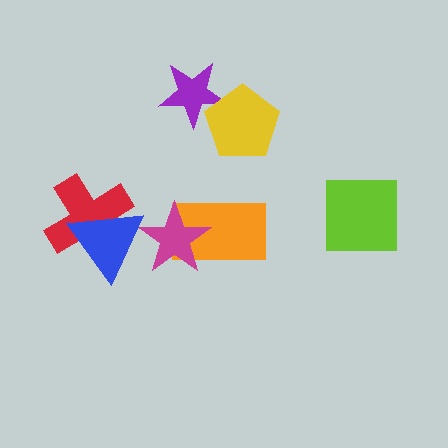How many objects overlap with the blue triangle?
2 objects overlap with the blue triangle.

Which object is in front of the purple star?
The yellow pentagon is in front of the purple star.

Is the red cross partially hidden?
Yes, it is partially covered by another shape.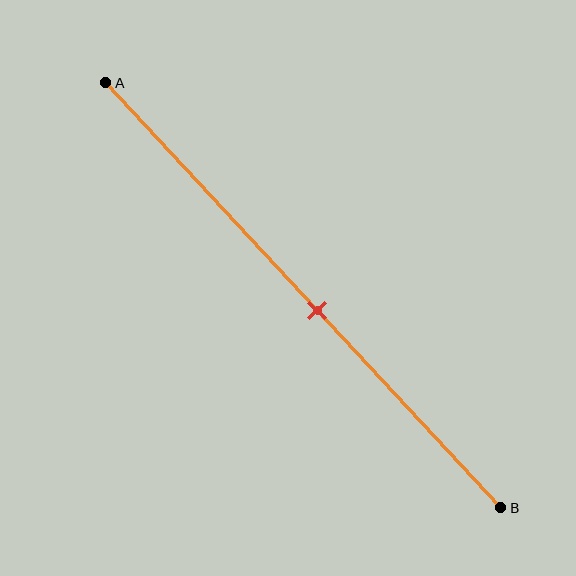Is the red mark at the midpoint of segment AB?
No, the mark is at about 55% from A, not at the 50% midpoint.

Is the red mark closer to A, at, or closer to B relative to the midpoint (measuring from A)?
The red mark is closer to point B than the midpoint of segment AB.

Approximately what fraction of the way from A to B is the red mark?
The red mark is approximately 55% of the way from A to B.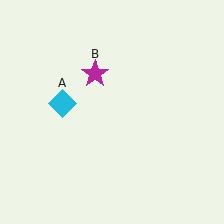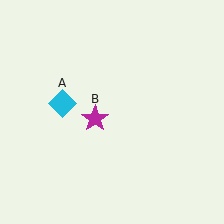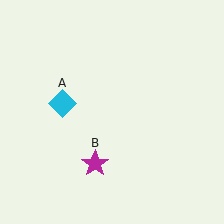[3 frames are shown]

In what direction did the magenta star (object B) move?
The magenta star (object B) moved down.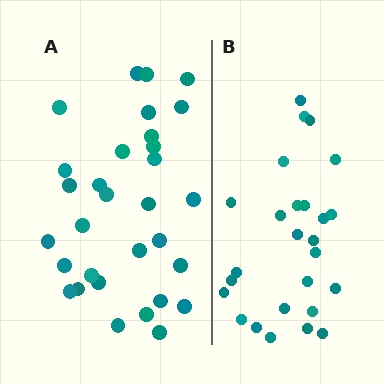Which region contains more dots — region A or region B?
Region A (the left region) has more dots.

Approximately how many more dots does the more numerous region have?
Region A has about 5 more dots than region B.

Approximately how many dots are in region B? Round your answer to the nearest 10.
About 30 dots. (The exact count is 26, which rounds to 30.)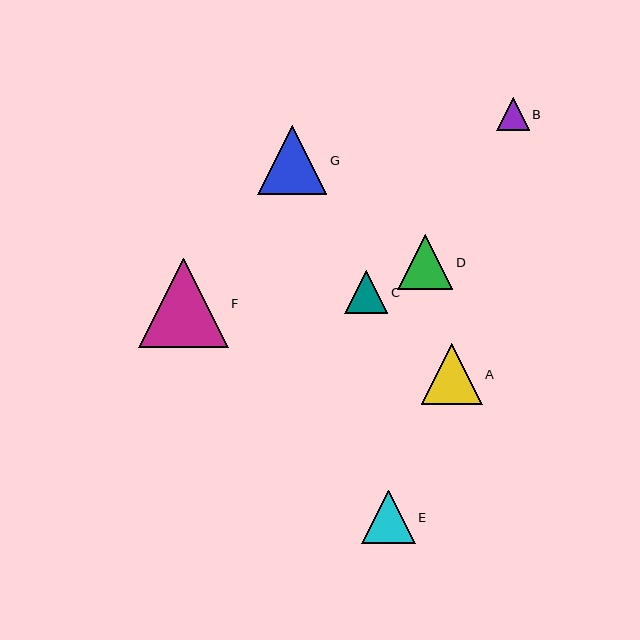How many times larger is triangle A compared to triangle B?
Triangle A is approximately 1.8 times the size of triangle B.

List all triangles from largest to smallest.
From largest to smallest: F, G, A, D, E, C, B.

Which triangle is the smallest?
Triangle B is the smallest with a size of approximately 33 pixels.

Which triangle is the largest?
Triangle F is the largest with a size of approximately 89 pixels.